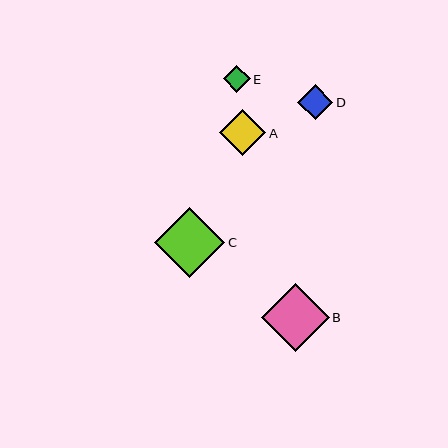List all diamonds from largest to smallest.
From largest to smallest: C, B, A, D, E.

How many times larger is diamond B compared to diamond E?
Diamond B is approximately 2.5 times the size of diamond E.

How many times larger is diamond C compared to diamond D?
Diamond C is approximately 2.0 times the size of diamond D.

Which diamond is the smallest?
Diamond E is the smallest with a size of approximately 27 pixels.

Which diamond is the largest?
Diamond C is the largest with a size of approximately 70 pixels.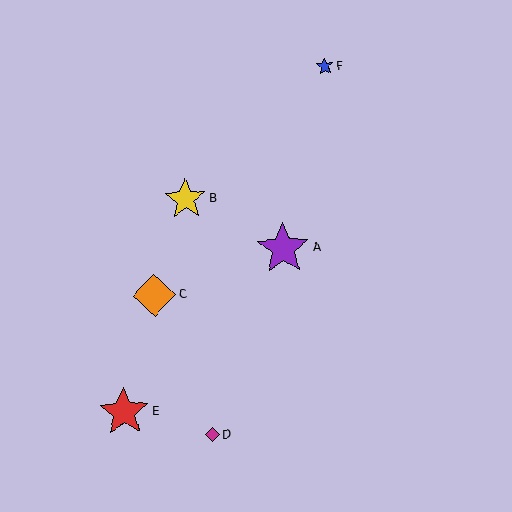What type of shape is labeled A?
Shape A is a purple star.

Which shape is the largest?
The purple star (labeled A) is the largest.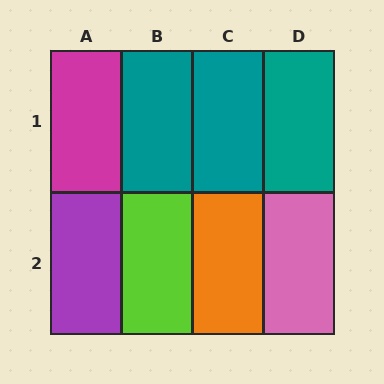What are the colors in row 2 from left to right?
Purple, lime, orange, pink.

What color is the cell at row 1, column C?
Teal.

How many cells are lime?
1 cell is lime.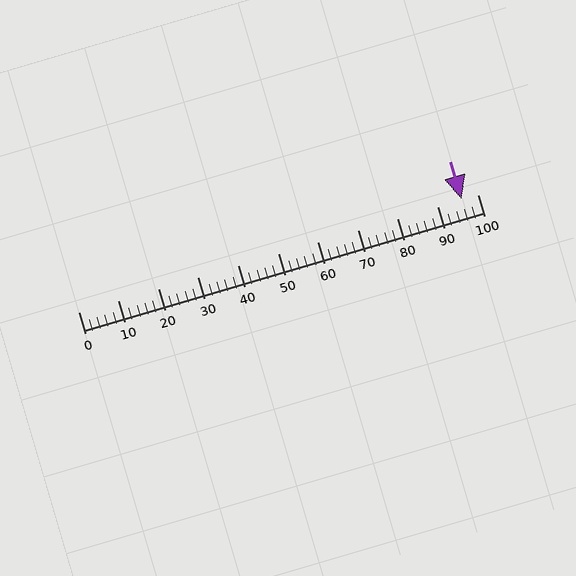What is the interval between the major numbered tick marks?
The major tick marks are spaced 10 units apart.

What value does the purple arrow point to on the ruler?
The purple arrow points to approximately 96.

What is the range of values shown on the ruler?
The ruler shows values from 0 to 100.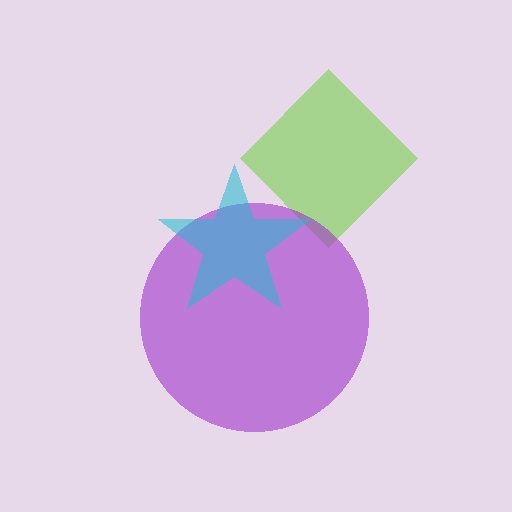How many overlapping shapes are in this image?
There are 3 overlapping shapes in the image.